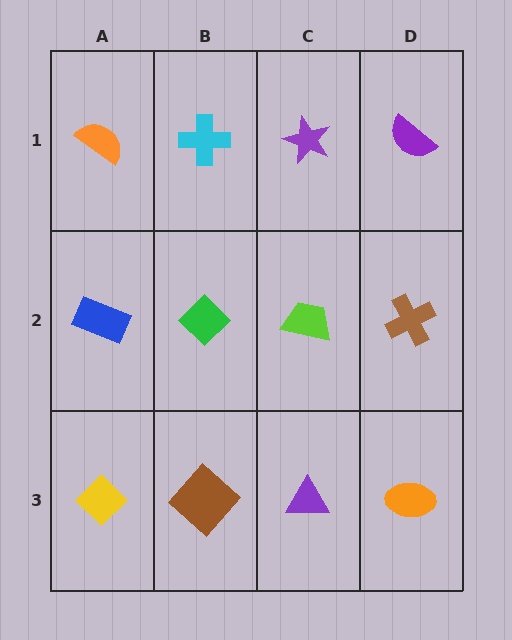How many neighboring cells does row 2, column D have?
3.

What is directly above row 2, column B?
A cyan cross.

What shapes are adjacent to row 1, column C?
A lime trapezoid (row 2, column C), a cyan cross (row 1, column B), a purple semicircle (row 1, column D).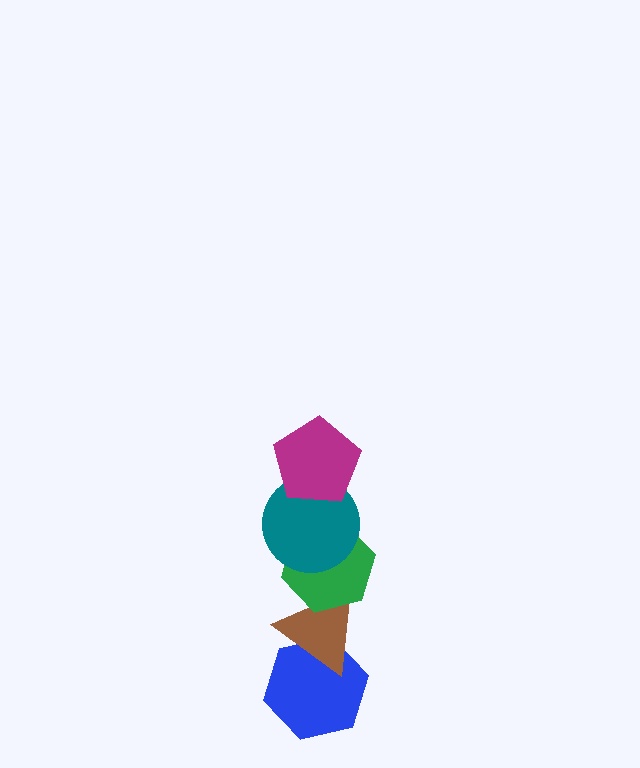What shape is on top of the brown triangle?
The green hexagon is on top of the brown triangle.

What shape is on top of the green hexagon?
The teal circle is on top of the green hexagon.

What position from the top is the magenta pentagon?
The magenta pentagon is 1st from the top.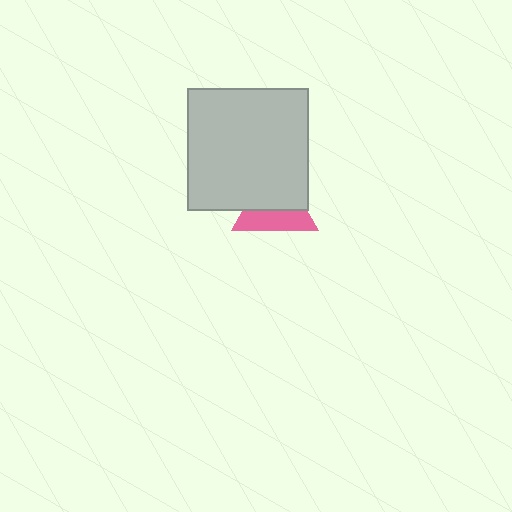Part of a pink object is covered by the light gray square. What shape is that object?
It is a triangle.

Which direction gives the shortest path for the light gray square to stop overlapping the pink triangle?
Moving up gives the shortest separation.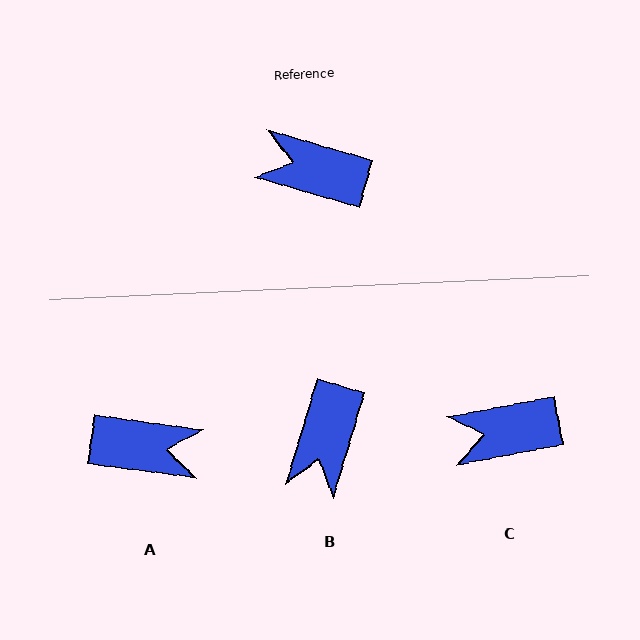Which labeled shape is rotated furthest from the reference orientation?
A, about 172 degrees away.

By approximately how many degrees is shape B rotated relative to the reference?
Approximately 89 degrees counter-clockwise.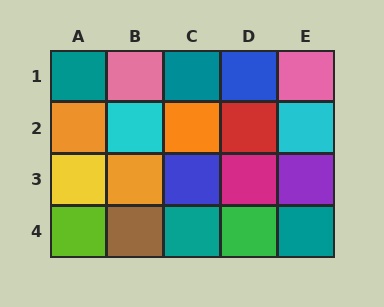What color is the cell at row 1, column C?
Teal.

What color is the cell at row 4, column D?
Green.